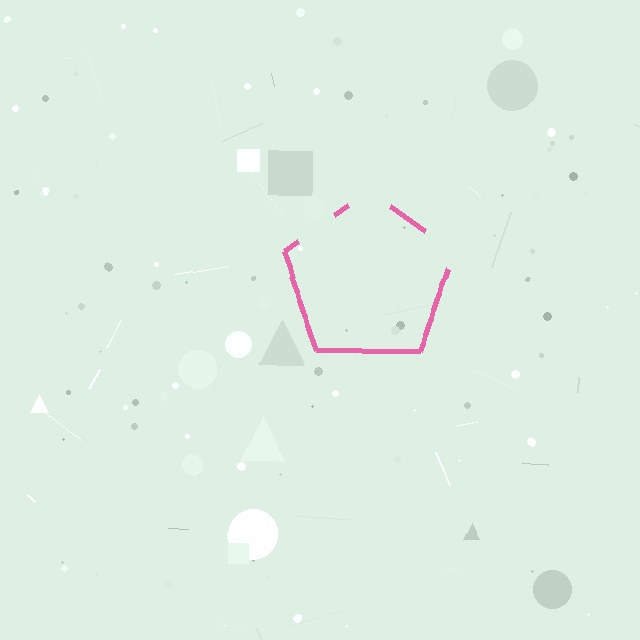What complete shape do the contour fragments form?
The contour fragments form a pentagon.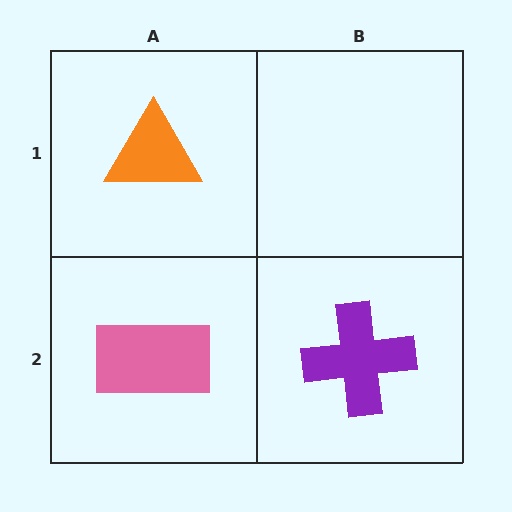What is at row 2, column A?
A pink rectangle.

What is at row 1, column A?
An orange triangle.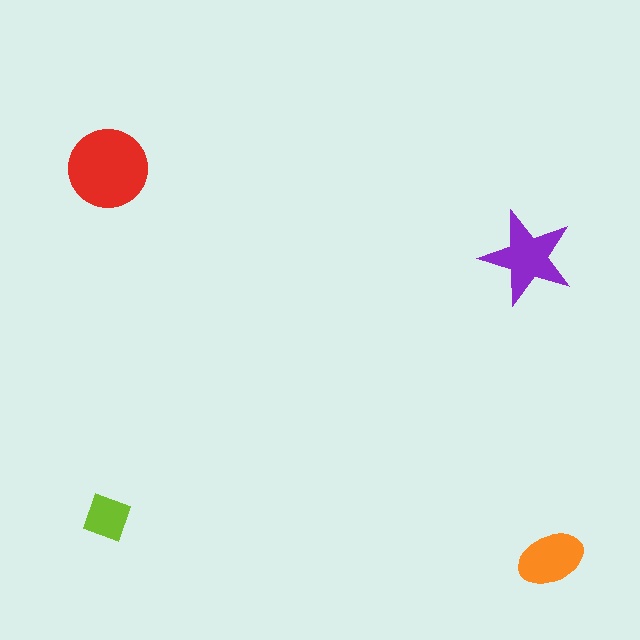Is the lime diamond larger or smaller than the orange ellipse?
Smaller.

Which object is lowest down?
The orange ellipse is bottommost.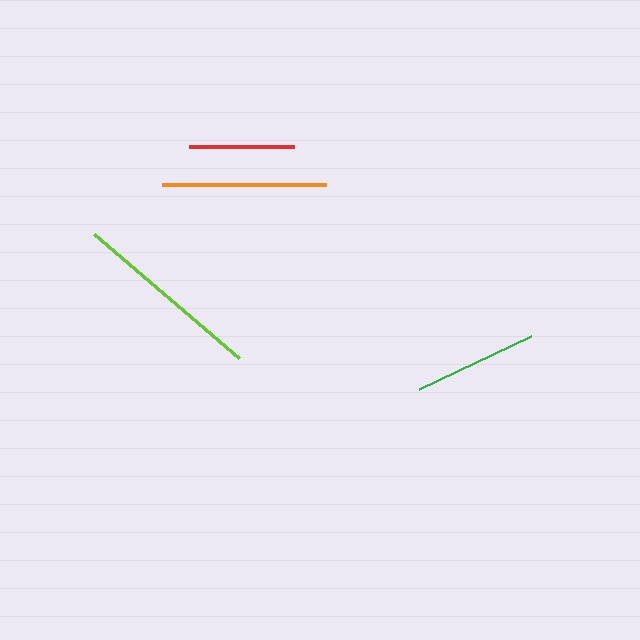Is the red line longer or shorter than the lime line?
The lime line is longer than the red line.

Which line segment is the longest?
The lime line is the longest at approximately 190 pixels.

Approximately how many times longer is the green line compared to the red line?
The green line is approximately 1.2 times the length of the red line.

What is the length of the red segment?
The red segment is approximately 104 pixels long.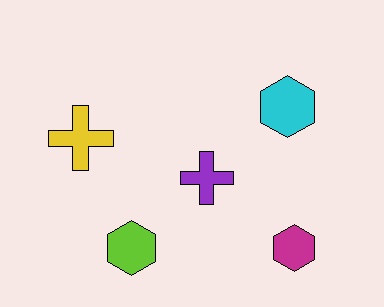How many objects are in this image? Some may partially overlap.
There are 5 objects.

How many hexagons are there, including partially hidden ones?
There are 3 hexagons.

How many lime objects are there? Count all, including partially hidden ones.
There is 1 lime object.